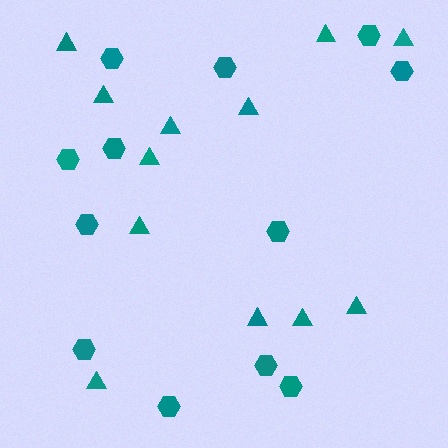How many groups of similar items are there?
There are 2 groups: one group of hexagons (12) and one group of triangles (12).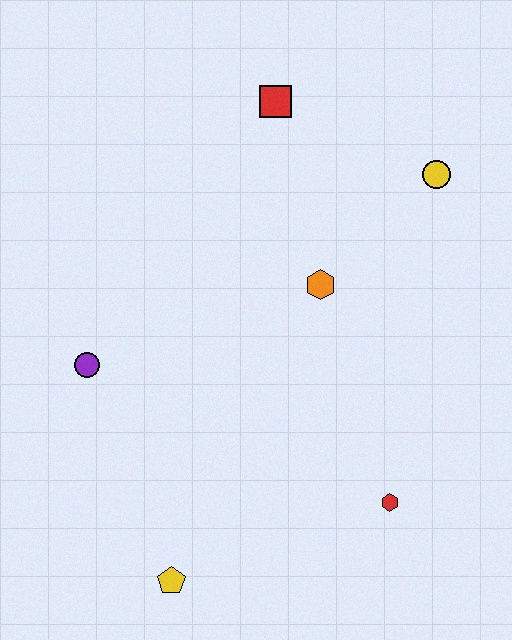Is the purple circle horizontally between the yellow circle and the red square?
No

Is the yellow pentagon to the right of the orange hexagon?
No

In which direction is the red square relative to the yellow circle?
The red square is to the left of the yellow circle.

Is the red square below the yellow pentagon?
No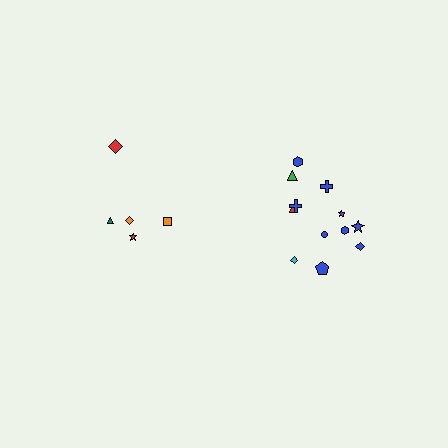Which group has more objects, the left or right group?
The right group.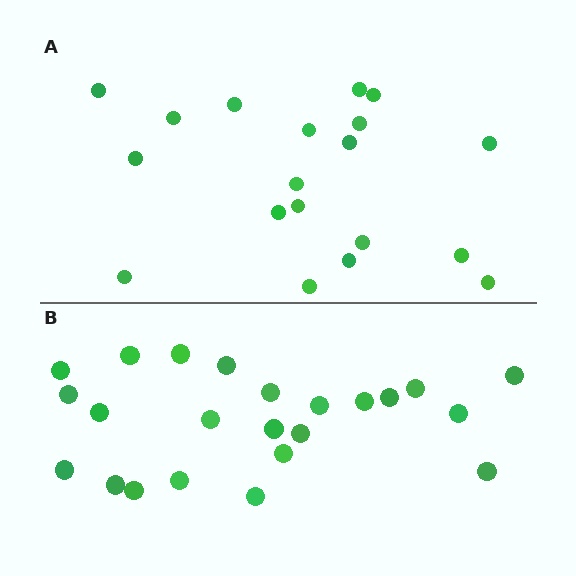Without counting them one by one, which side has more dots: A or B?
Region B (the bottom region) has more dots.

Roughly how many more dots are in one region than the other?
Region B has about 4 more dots than region A.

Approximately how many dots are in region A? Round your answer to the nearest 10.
About 20 dots. (The exact count is 19, which rounds to 20.)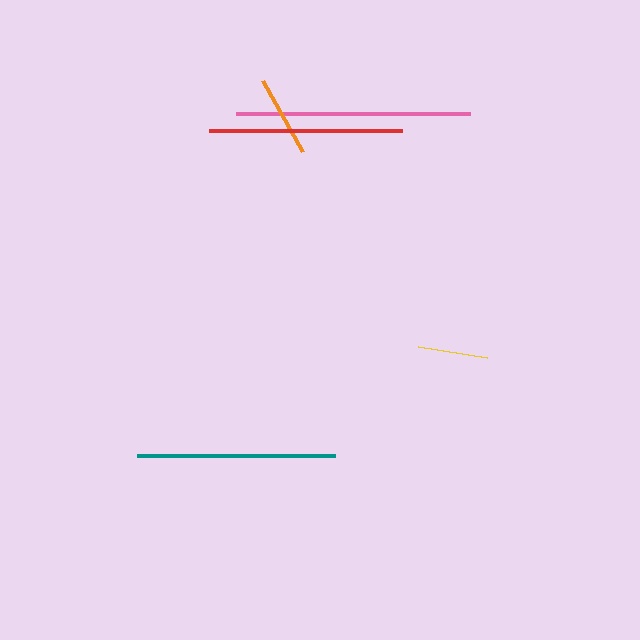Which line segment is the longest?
The pink line is the longest at approximately 234 pixels.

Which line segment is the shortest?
The yellow line is the shortest at approximately 70 pixels.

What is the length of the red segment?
The red segment is approximately 193 pixels long.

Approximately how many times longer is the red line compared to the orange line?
The red line is approximately 2.4 times the length of the orange line.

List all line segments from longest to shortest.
From longest to shortest: pink, teal, red, orange, yellow.